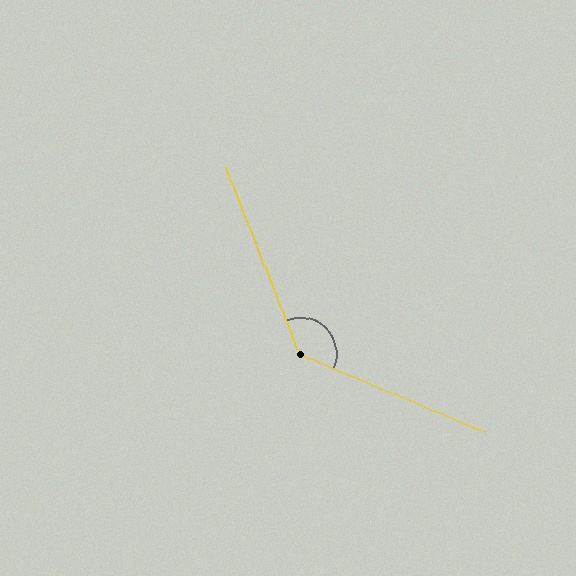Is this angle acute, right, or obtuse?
It is obtuse.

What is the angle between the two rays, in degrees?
Approximately 135 degrees.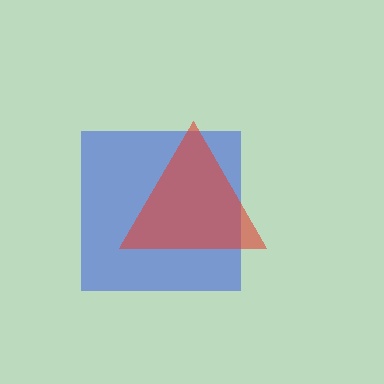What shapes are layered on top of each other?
The layered shapes are: a blue square, a red triangle.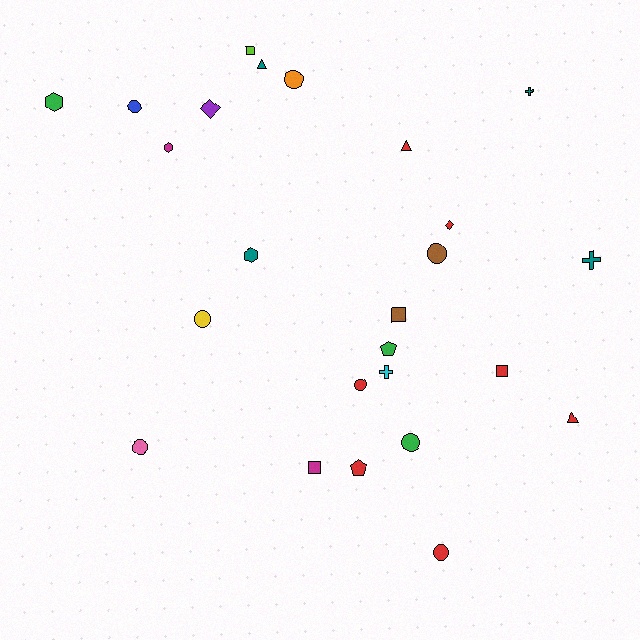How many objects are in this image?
There are 25 objects.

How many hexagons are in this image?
There are 3 hexagons.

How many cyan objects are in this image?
There is 1 cyan object.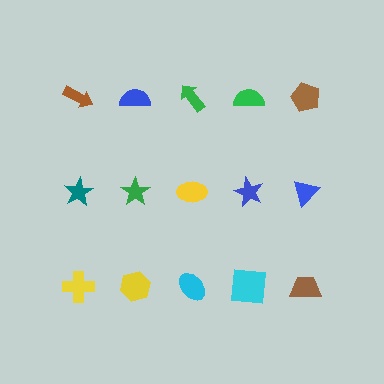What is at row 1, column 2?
A blue semicircle.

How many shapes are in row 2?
5 shapes.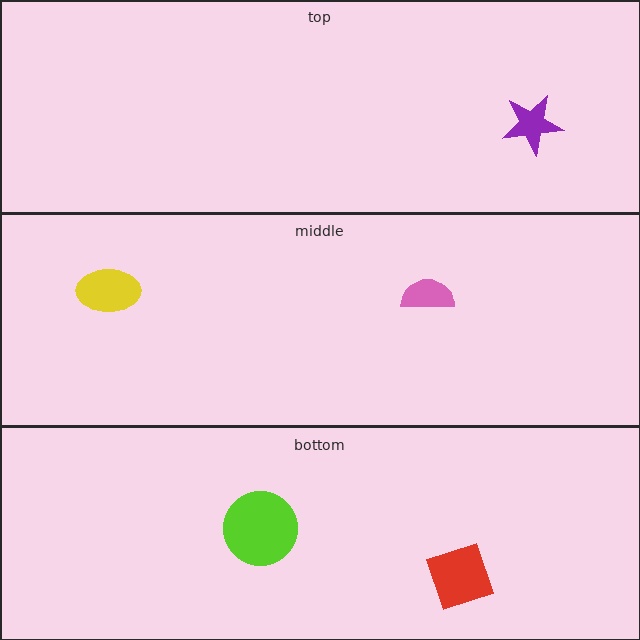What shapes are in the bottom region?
The lime circle, the red diamond.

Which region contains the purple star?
The top region.